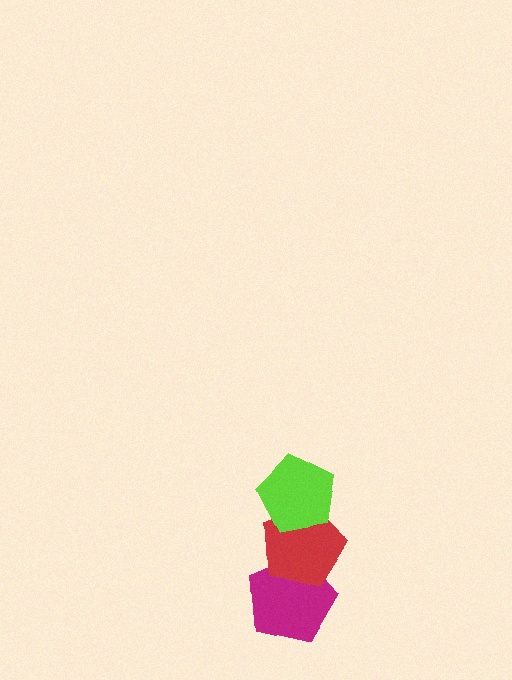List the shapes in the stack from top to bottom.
From top to bottom: the lime pentagon, the red pentagon, the magenta pentagon.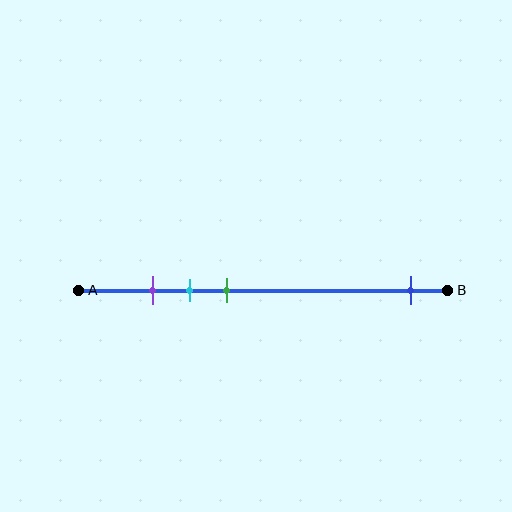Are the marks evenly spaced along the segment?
No, the marks are not evenly spaced.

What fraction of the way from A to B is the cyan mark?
The cyan mark is approximately 30% (0.3) of the way from A to B.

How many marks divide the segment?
There are 4 marks dividing the segment.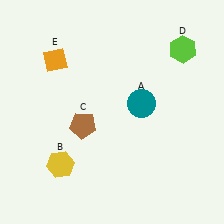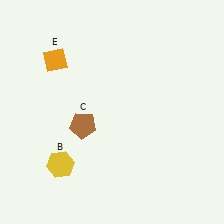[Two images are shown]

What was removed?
The teal circle (A), the lime hexagon (D) were removed in Image 2.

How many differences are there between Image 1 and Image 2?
There are 2 differences between the two images.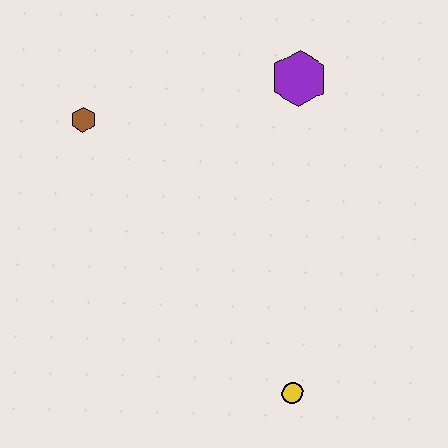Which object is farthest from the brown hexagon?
The yellow circle is farthest from the brown hexagon.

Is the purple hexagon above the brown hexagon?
Yes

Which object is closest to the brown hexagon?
The purple hexagon is closest to the brown hexagon.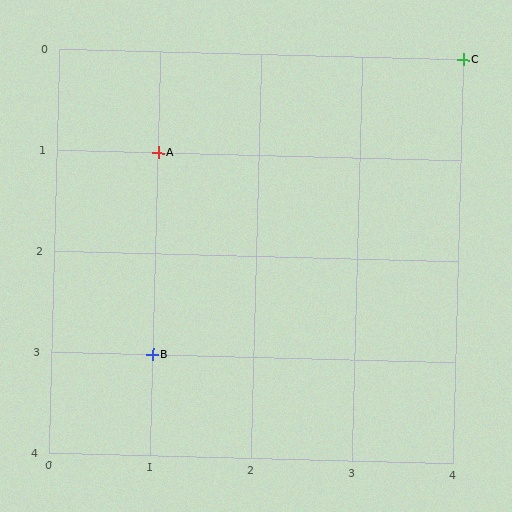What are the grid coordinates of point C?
Point C is at grid coordinates (4, 0).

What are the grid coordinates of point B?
Point B is at grid coordinates (1, 3).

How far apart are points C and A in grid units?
Points C and A are 3 columns and 1 row apart (about 3.2 grid units diagonally).